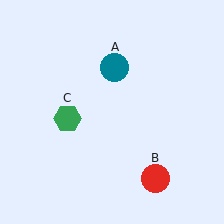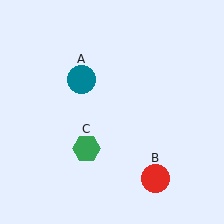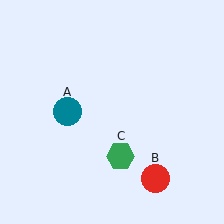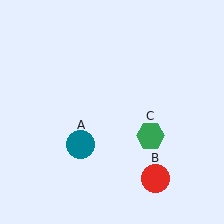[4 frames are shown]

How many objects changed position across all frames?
2 objects changed position: teal circle (object A), green hexagon (object C).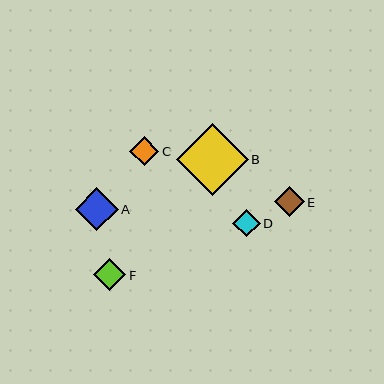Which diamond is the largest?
Diamond B is the largest with a size of approximately 71 pixels.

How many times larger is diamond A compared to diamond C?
Diamond A is approximately 1.5 times the size of diamond C.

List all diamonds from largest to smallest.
From largest to smallest: B, A, F, E, C, D.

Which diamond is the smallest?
Diamond D is the smallest with a size of approximately 27 pixels.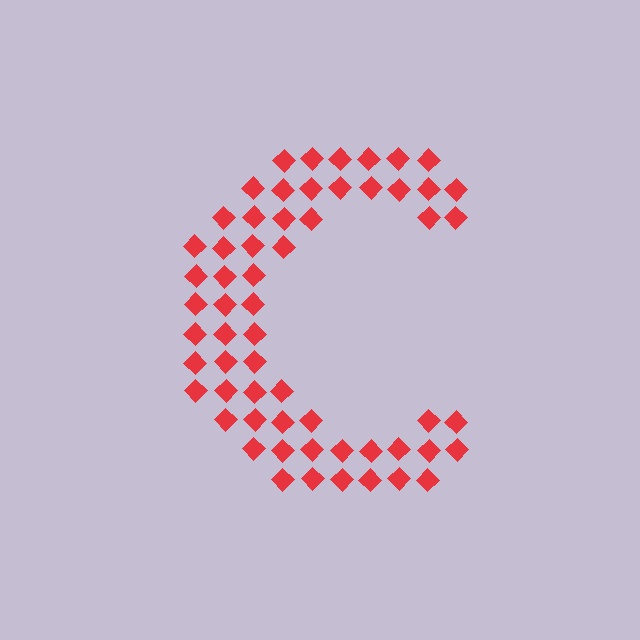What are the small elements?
The small elements are diamonds.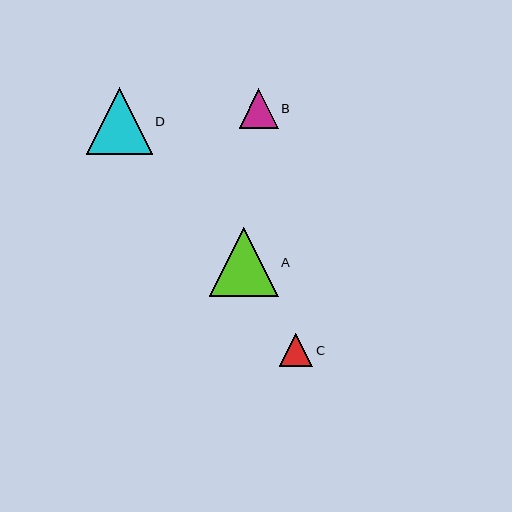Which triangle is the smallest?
Triangle C is the smallest with a size of approximately 33 pixels.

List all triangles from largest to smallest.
From largest to smallest: A, D, B, C.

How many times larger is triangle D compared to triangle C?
Triangle D is approximately 2.0 times the size of triangle C.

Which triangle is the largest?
Triangle A is the largest with a size of approximately 69 pixels.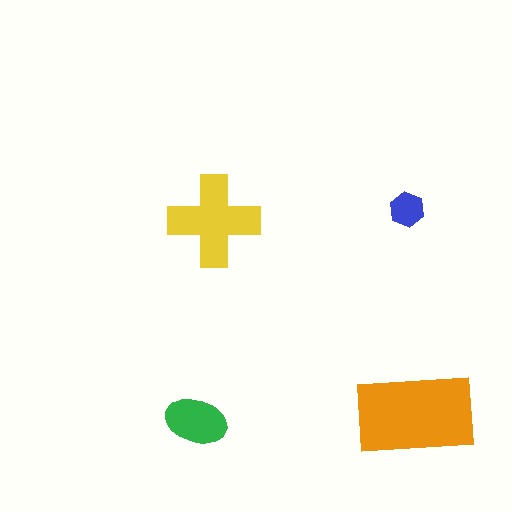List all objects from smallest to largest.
The blue hexagon, the green ellipse, the yellow cross, the orange rectangle.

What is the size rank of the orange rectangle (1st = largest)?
1st.